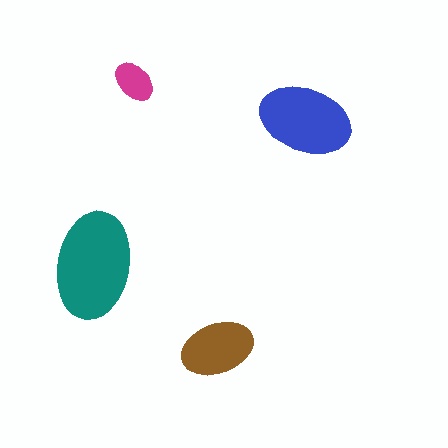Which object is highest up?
The magenta ellipse is topmost.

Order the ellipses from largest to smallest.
the teal one, the blue one, the brown one, the magenta one.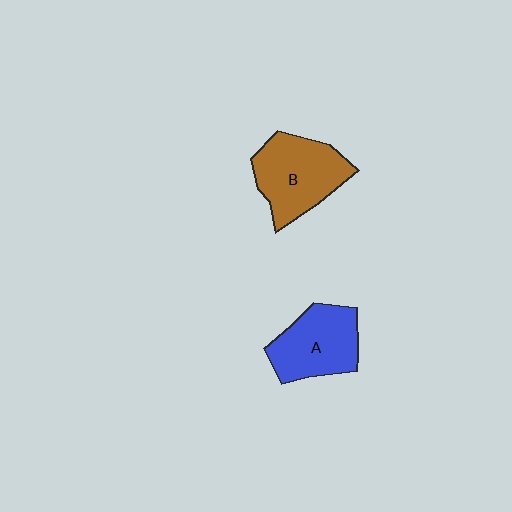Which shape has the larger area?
Shape B (brown).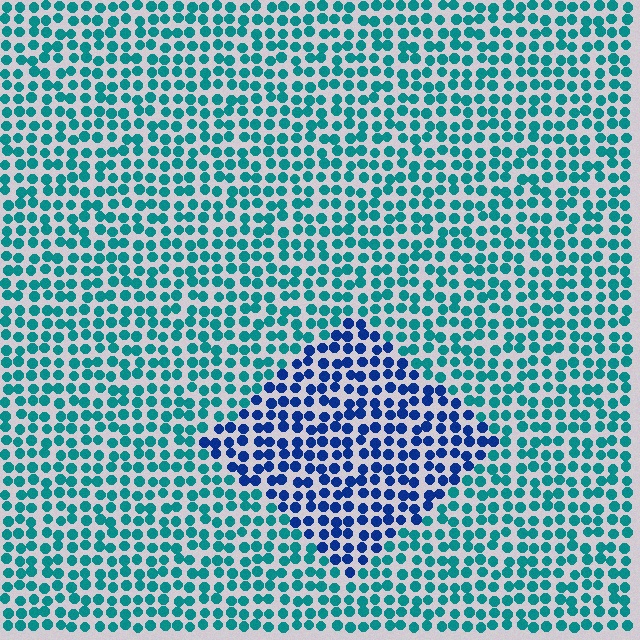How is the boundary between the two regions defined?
The boundary is defined purely by a slight shift in hue (about 45 degrees). Spacing, size, and orientation are identical on both sides.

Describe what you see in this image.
The image is filled with small teal elements in a uniform arrangement. A diamond-shaped region is visible where the elements are tinted to a slightly different hue, forming a subtle color boundary.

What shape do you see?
I see a diamond.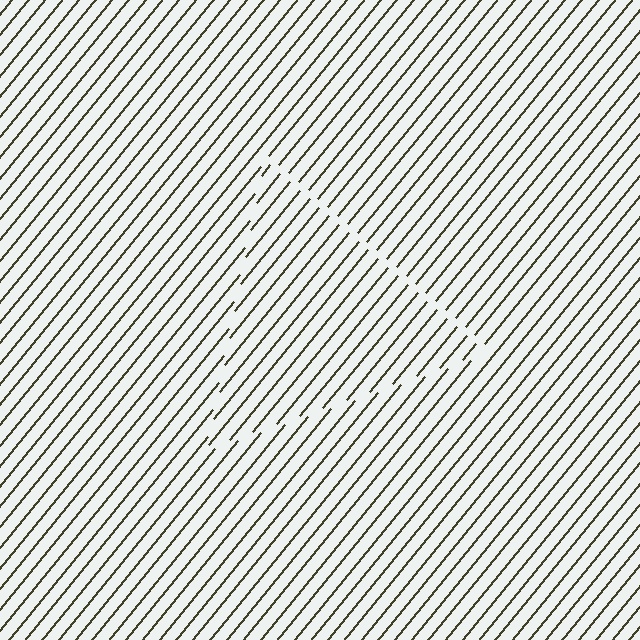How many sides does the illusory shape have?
3 sides — the line-ends trace a triangle.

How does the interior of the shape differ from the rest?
The interior of the shape contains the same grating, shifted by half a period — the contour is defined by the phase discontinuity where line-ends from the inner and outer gratings abut.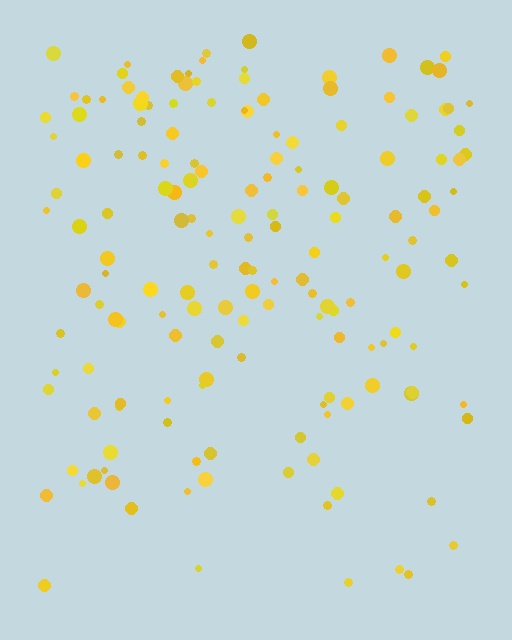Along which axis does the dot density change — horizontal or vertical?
Vertical.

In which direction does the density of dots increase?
From bottom to top, with the top side densest.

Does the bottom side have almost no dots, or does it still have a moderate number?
Still a moderate number, just noticeably fewer than the top.